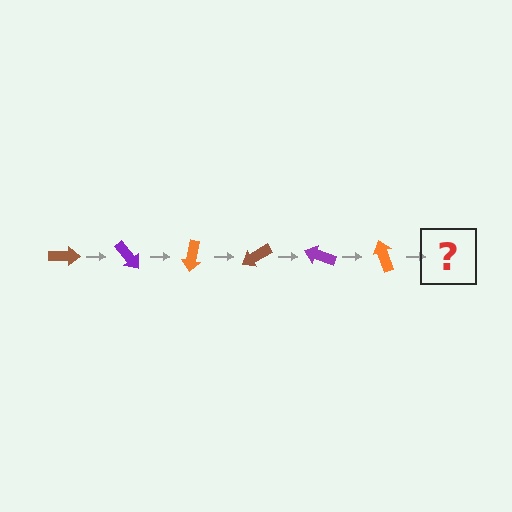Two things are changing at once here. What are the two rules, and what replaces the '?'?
The two rules are that it rotates 50 degrees each step and the color cycles through brown, purple, and orange. The '?' should be a brown arrow, rotated 300 degrees from the start.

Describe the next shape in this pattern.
It should be a brown arrow, rotated 300 degrees from the start.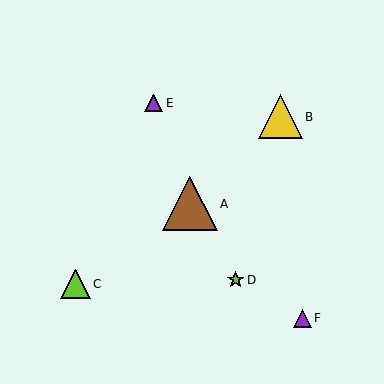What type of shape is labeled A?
Shape A is a brown triangle.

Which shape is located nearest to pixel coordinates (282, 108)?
The yellow triangle (labeled B) at (280, 117) is nearest to that location.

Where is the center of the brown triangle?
The center of the brown triangle is at (190, 204).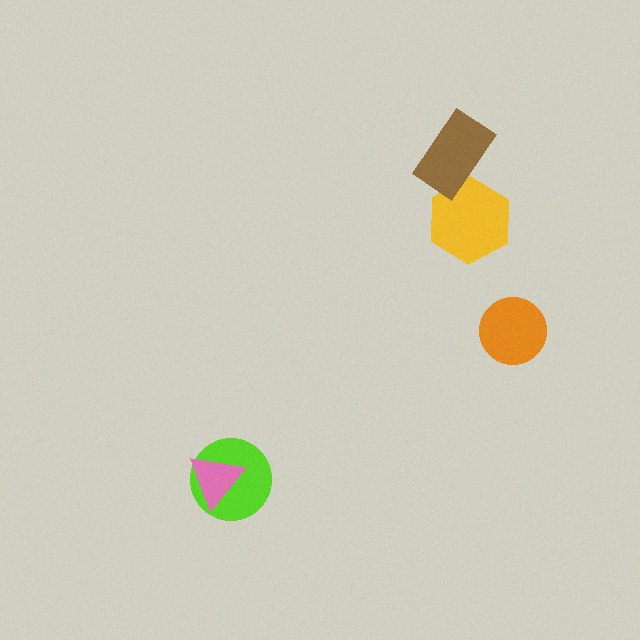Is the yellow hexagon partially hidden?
Yes, it is partially covered by another shape.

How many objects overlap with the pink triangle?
1 object overlaps with the pink triangle.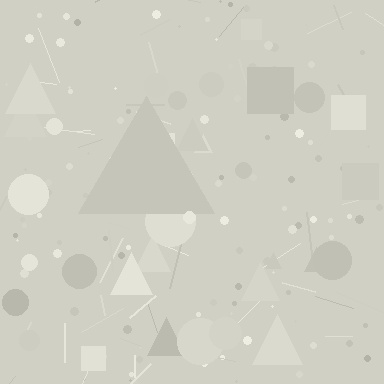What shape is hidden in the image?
A triangle is hidden in the image.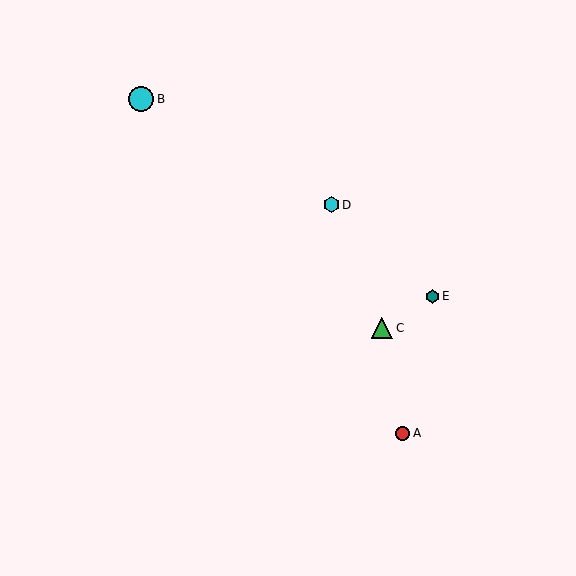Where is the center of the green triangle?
The center of the green triangle is at (382, 328).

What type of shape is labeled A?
Shape A is a red circle.